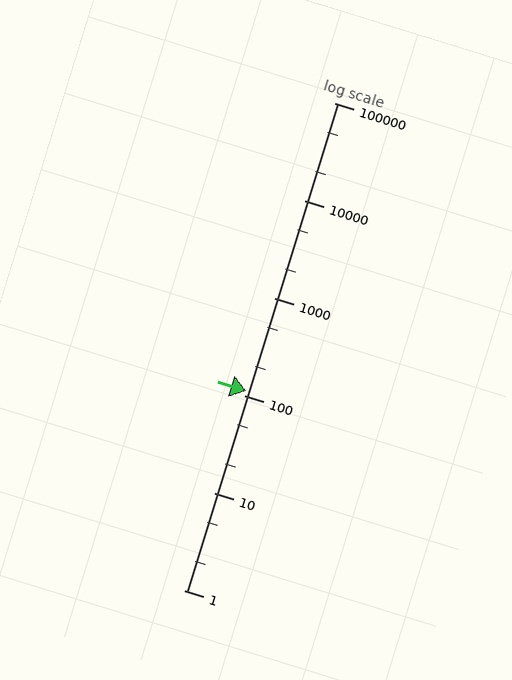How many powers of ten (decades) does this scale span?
The scale spans 5 decades, from 1 to 100000.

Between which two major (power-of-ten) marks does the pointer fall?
The pointer is between 100 and 1000.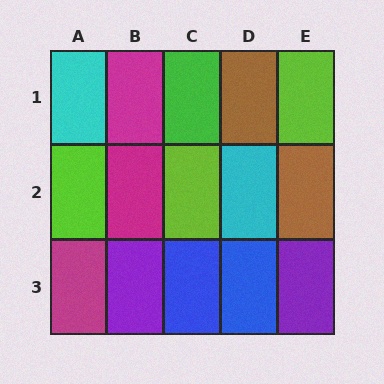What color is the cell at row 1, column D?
Brown.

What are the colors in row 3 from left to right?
Magenta, purple, blue, blue, purple.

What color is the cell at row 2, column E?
Brown.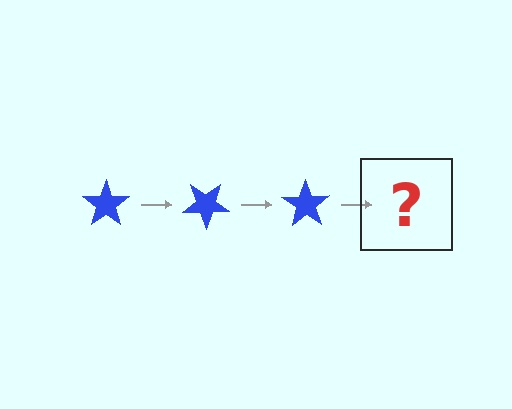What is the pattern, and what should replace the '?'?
The pattern is that the star rotates 35 degrees each step. The '?' should be a blue star rotated 105 degrees.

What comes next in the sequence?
The next element should be a blue star rotated 105 degrees.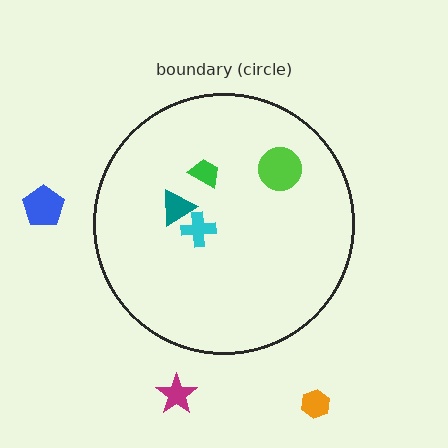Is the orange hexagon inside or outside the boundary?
Outside.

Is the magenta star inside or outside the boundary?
Outside.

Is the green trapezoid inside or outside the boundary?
Inside.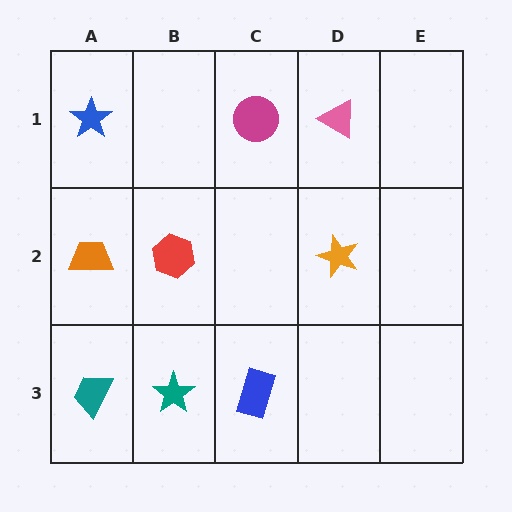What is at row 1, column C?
A magenta circle.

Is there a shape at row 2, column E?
No, that cell is empty.